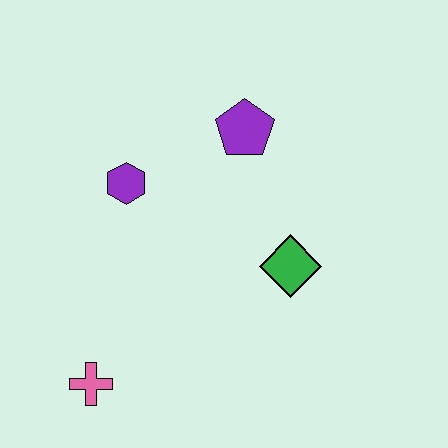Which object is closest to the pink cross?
The purple hexagon is closest to the pink cross.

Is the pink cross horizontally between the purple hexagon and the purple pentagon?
No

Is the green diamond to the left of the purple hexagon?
No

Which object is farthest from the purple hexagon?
The pink cross is farthest from the purple hexagon.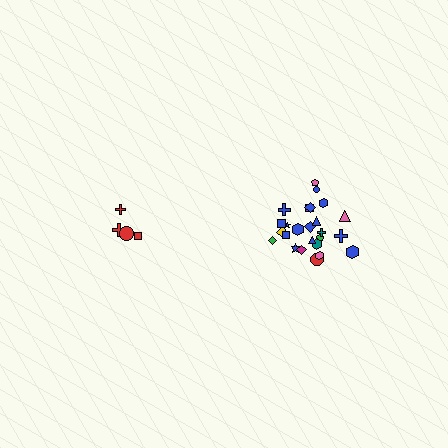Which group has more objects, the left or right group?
The right group.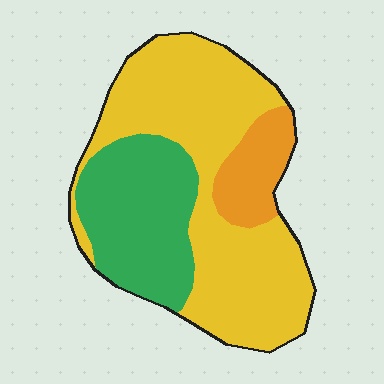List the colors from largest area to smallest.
From largest to smallest: yellow, green, orange.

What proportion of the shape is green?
Green covers around 30% of the shape.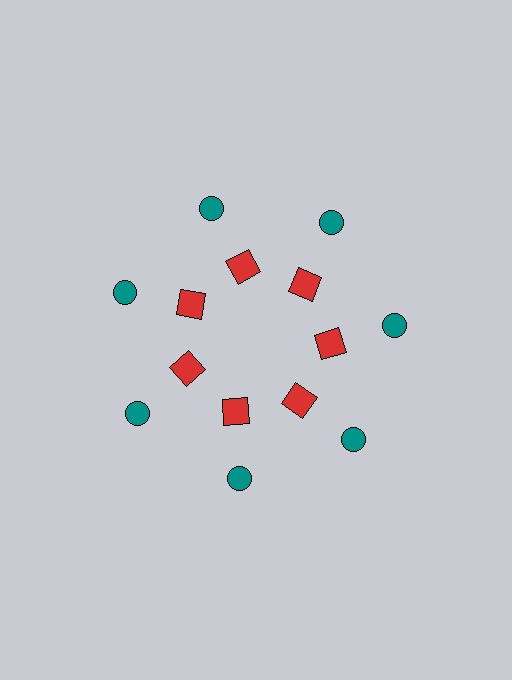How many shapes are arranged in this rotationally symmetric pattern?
There are 14 shapes, arranged in 7 groups of 2.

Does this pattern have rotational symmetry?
Yes, this pattern has 7-fold rotational symmetry. It looks the same after rotating 51 degrees around the center.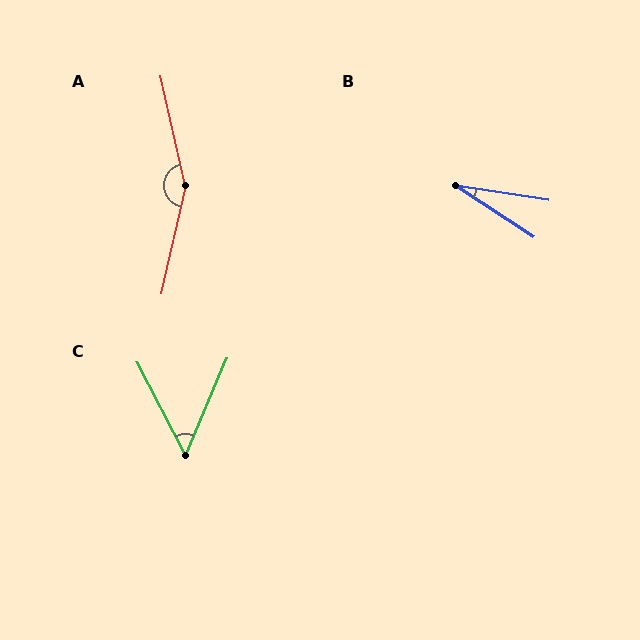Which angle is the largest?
A, at approximately 155 degrees.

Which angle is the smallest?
B, at approximately 25 degrees.